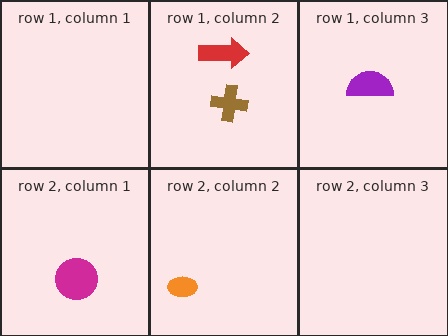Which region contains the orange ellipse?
The row 2, column 2 region.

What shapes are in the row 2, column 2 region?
The orange ellipse.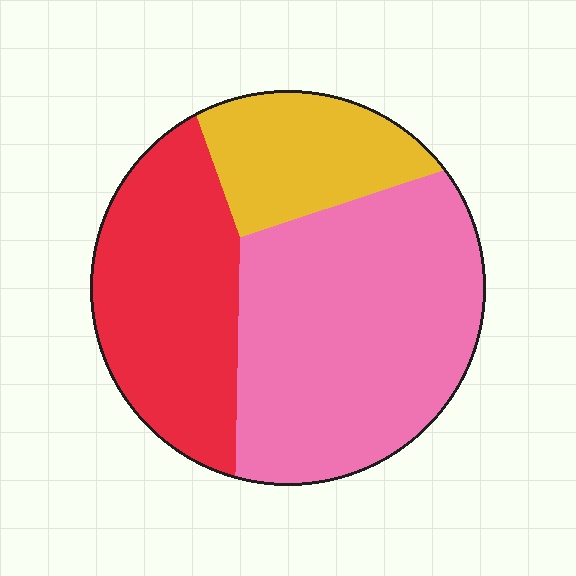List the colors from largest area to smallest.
From largest to smallest: pink, red, yellow.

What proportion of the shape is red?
Red covers roughly 30% of the shape.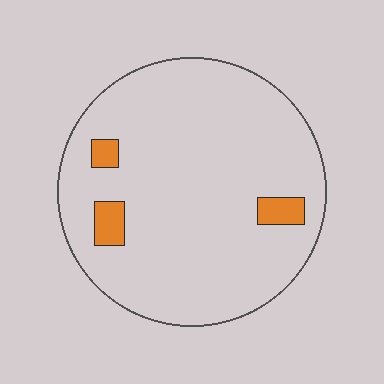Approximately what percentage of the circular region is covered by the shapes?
Approximately 5%.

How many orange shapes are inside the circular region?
3.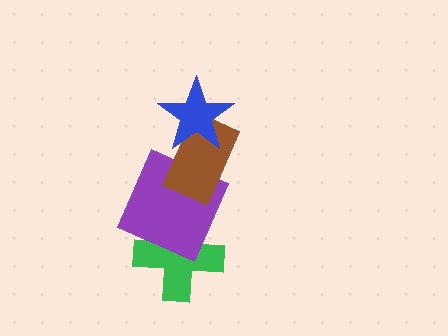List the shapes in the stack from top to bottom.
From top to bottom: the blue star, the brown rectangle, the purple square, the green cross.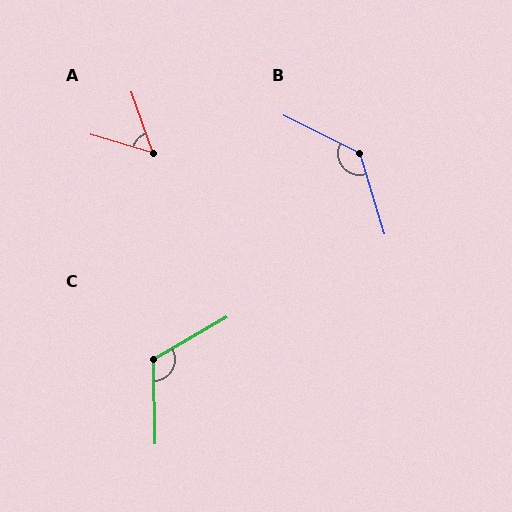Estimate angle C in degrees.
Approximately 119 degrees.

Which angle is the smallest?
A, at approximately 54 degrees.